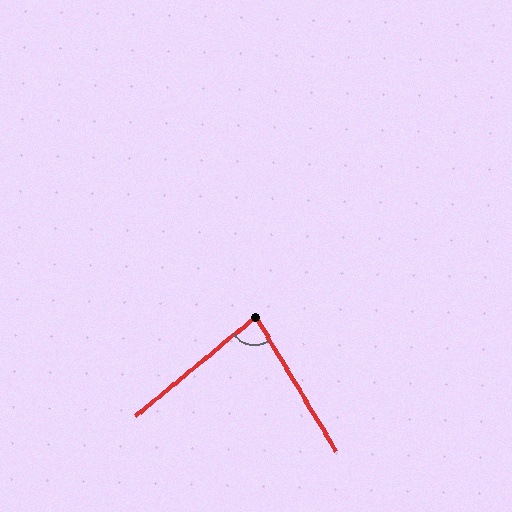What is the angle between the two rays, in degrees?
Approximately 81 degrees.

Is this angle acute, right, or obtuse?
It is acute.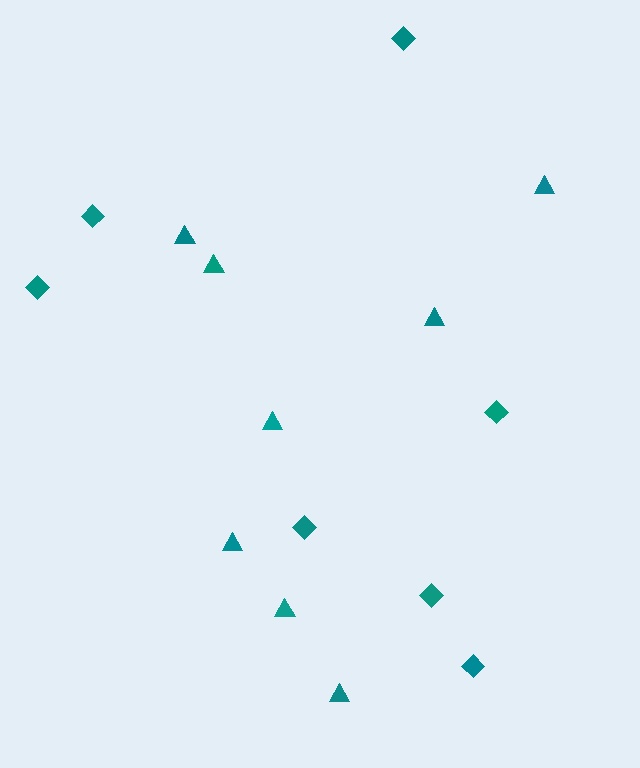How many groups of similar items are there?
There are 2 groups: one group of diamonds (7) and one group of triangles (8).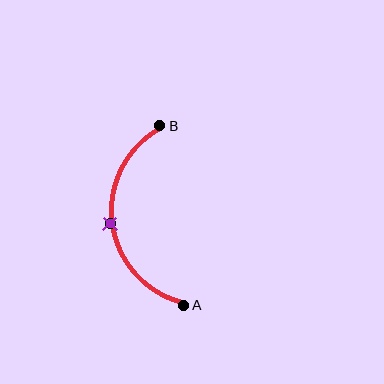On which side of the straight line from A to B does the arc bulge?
The arc bulges to the left of the straight line connecting A and B.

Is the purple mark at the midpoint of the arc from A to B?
Yes. The purple mark lies on the arc at equal arc-length from both A and B — it is the arc midpoint.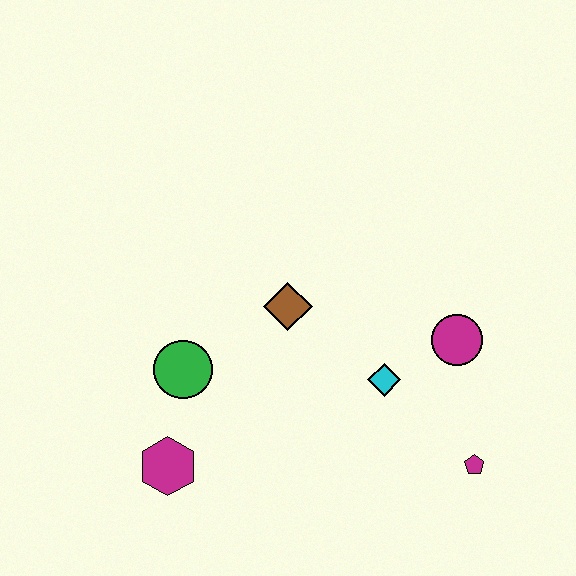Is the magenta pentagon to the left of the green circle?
No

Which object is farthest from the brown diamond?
The magenta pentagon is farthest from the brown diamond.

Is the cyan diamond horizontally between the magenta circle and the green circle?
Yes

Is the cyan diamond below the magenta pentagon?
No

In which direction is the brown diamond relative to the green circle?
The brown diamond is to the right of the green circle.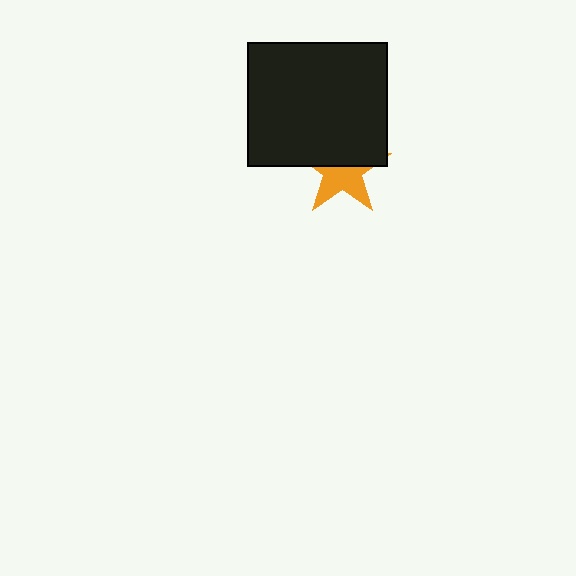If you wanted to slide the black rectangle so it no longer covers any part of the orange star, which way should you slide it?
Slide it up — that is the most direct way to separate the two shapes.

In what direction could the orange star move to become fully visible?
The orange star could move down. That would shift it out from behind the black rectangle entirely.